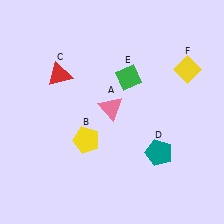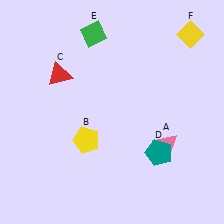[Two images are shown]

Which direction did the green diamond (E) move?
The green diamond (E) moved up.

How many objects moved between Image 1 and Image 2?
3 objects moved between the two images.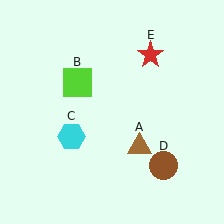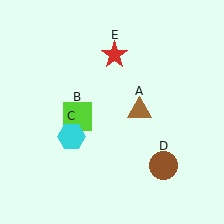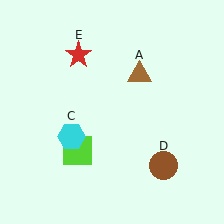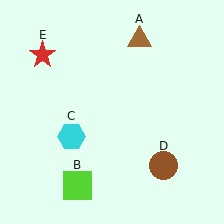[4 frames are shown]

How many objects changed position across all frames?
3 objects changed position: brown triangle (object A), lime square (object B), red star (object E).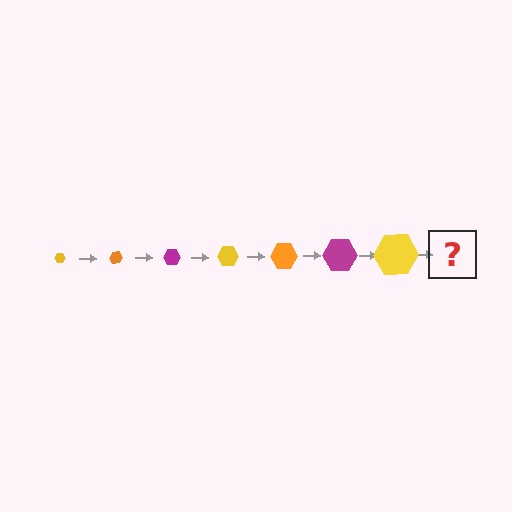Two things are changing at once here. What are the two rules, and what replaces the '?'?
The two rules are that the hexagon grows larger each step and the color cycles through yellow, orange, and magenta. The '?' should be an orange hexagon, larger than the previous one.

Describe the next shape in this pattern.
It should be an orange hexagon, larger than the previous one.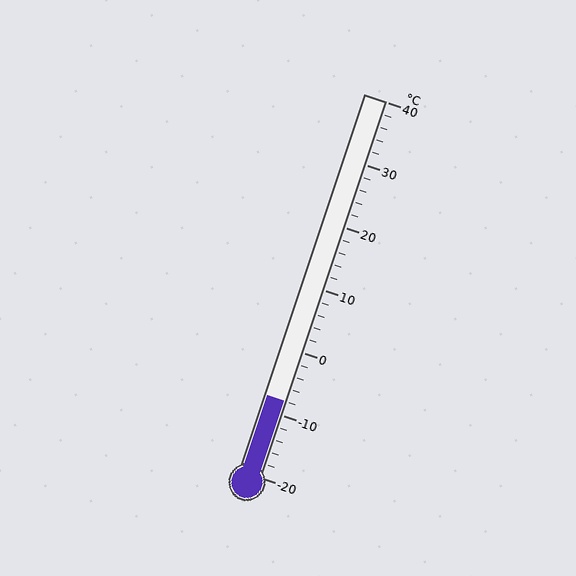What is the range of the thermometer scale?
The thermometer scale ranges from -20°C to 40°C.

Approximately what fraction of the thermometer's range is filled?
The thermometer is filled to approximately 20% of its range.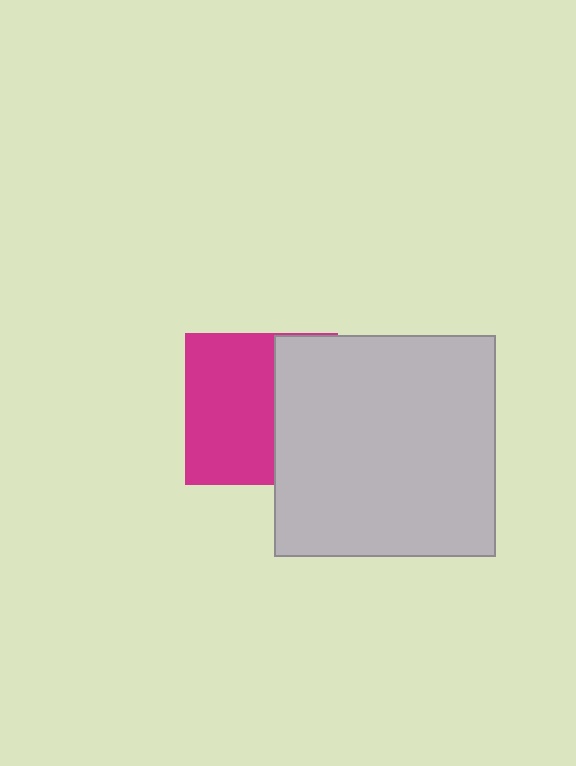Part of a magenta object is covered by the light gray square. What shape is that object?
It is a square.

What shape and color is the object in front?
The object in front is a light gray square.